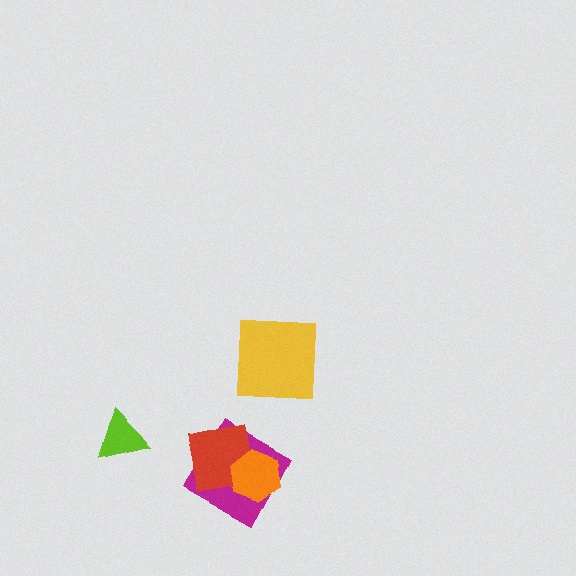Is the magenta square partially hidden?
Yes, it is partially covered by another shape.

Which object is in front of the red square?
The orange hexagon is in front of the red square.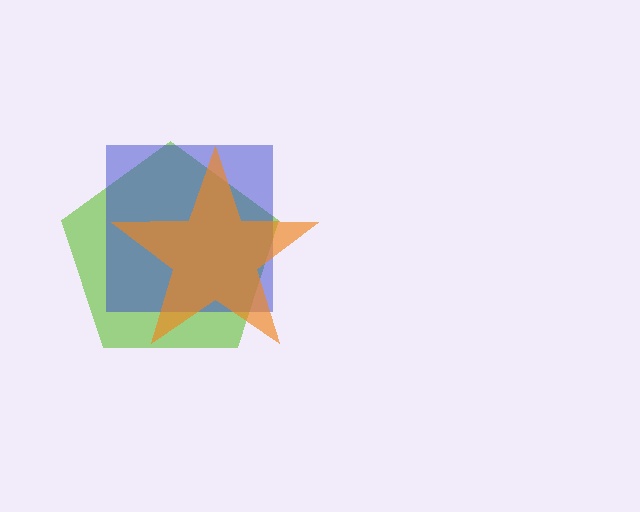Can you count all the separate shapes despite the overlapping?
Yes, there are 3 separate shapes.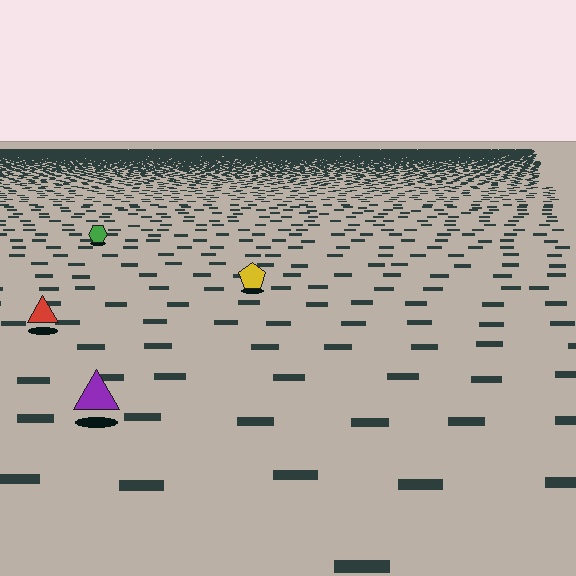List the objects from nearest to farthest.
From nearest to farthest: the purple triangle, the red triangle, the yellow pentagon, the green hexagon.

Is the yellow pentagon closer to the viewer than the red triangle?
No. The red triangle is closer — you can tell from the texture gradient: the ground texture is coarser near it.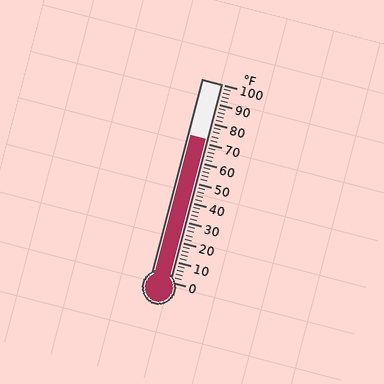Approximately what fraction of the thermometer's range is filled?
The thermometer is filled to approximately 70% of its range.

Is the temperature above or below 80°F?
The temperature is below 80°F.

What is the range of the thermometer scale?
The thermometer scale ranges from 0°F to 100°F.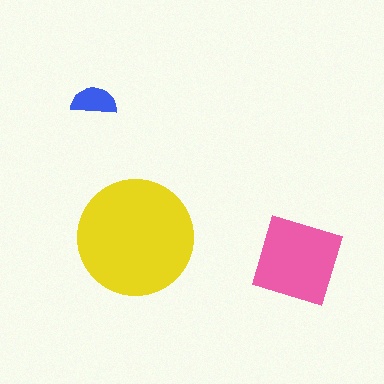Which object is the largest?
The yellow circle.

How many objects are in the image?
There are 3 objects in the image.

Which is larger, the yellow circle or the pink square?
The yellow circle.